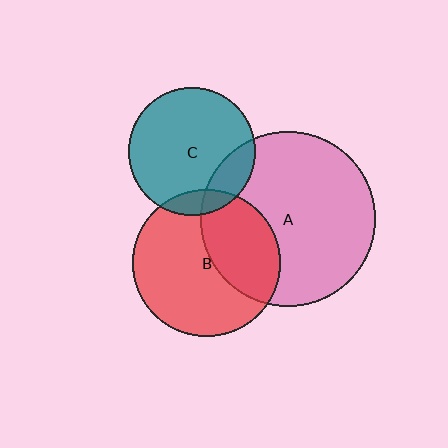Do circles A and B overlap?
Yes.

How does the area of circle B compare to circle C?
Approximately 1.3 times.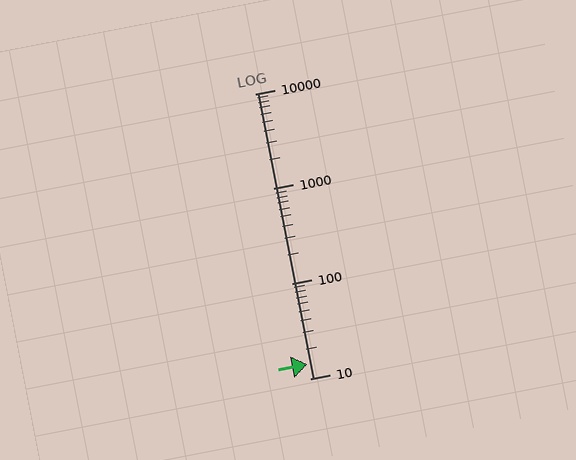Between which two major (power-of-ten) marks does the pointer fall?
The pointer is between 10 and 100.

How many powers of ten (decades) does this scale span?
The scale spans 3 decades, from 10 to 10000.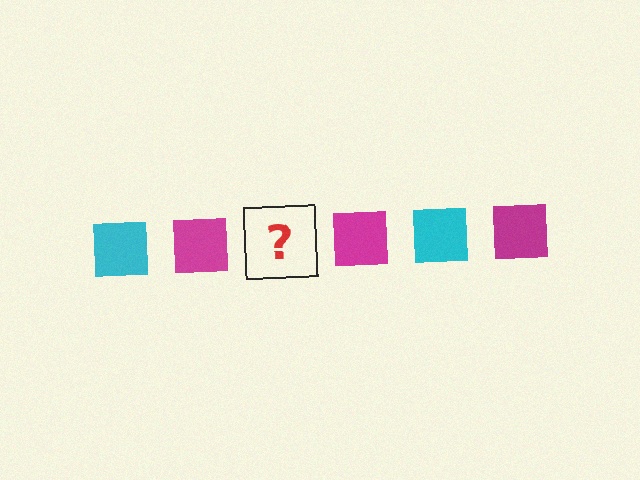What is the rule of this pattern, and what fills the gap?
The rule is that the pattern cycles through cyan, magenta squares. The gap should be filled with a cyan square.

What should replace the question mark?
The question mark should be replaced with a cyan square.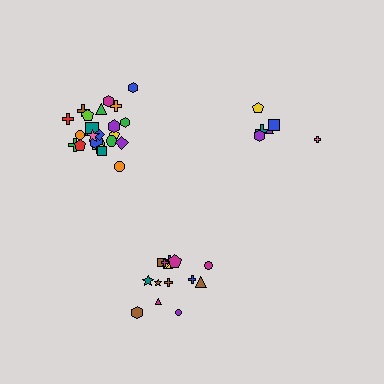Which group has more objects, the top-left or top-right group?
The top-left group.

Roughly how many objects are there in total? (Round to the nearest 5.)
Roughly 45 objects in total.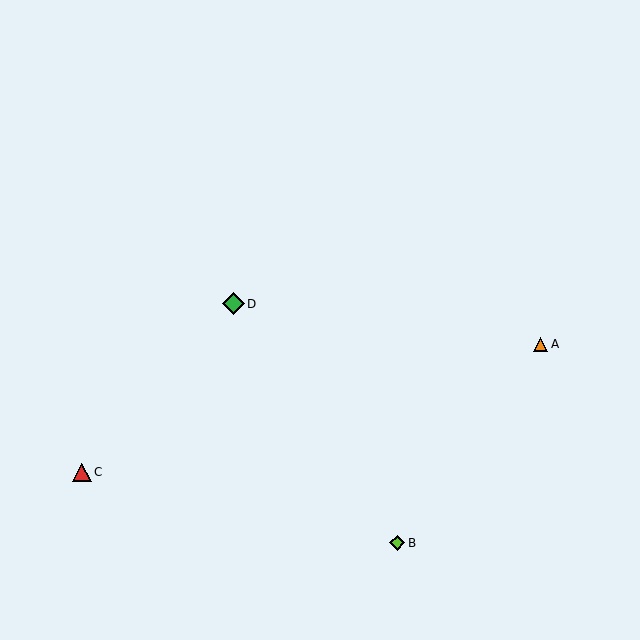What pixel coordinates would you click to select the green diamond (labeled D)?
Click at (233, 304) to select the green diamond D.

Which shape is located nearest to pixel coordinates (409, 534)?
The lime diamond (labeled B) at (397, 543) is nearest to that location.